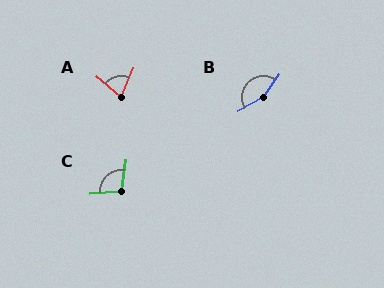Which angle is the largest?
B, at approximately 156 degrees.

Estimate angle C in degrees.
Approximately 102 degrees.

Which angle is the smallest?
A, at approximately 74 degrees.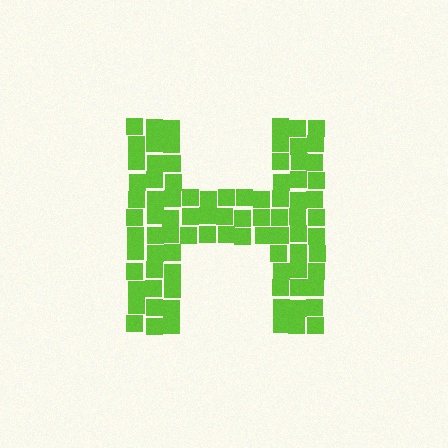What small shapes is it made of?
It is made of small squares.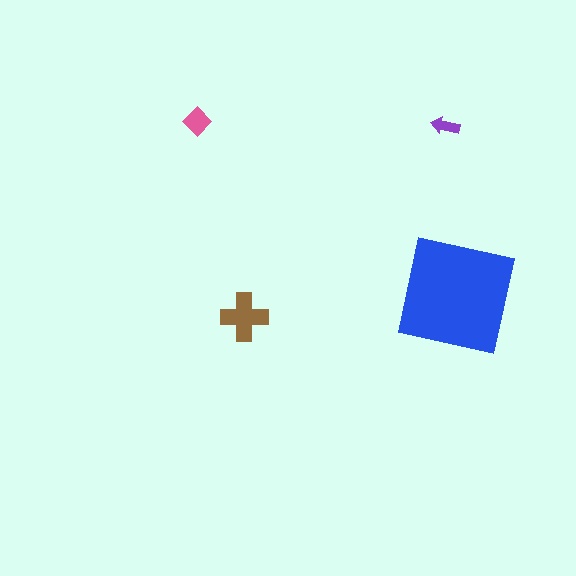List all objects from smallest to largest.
The purple arrow, the pink diamond, the brown cross, the blue square.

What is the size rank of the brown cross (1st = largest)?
2nd.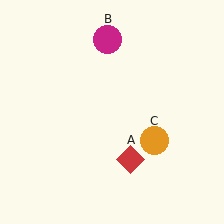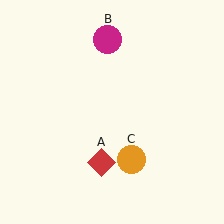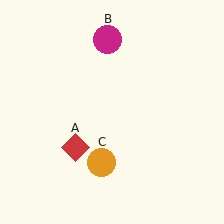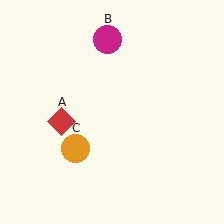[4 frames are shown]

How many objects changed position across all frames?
2 objects changed position: red diamond (object A), orange circle (object C).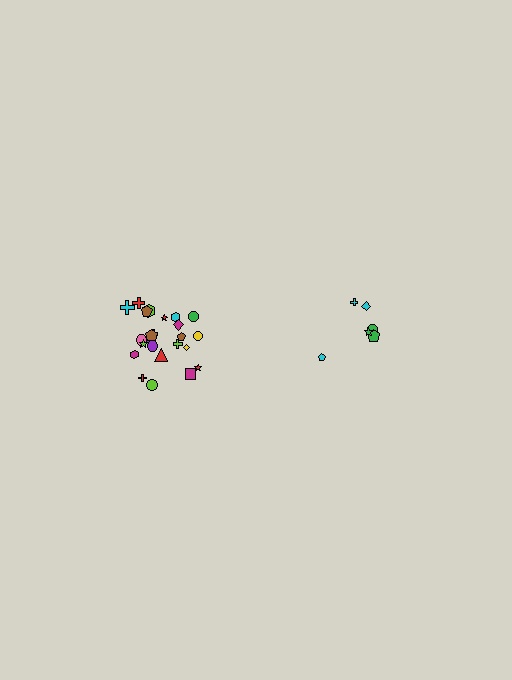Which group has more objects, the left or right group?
The left group.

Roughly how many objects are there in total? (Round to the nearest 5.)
Roughly 30 objects in total.